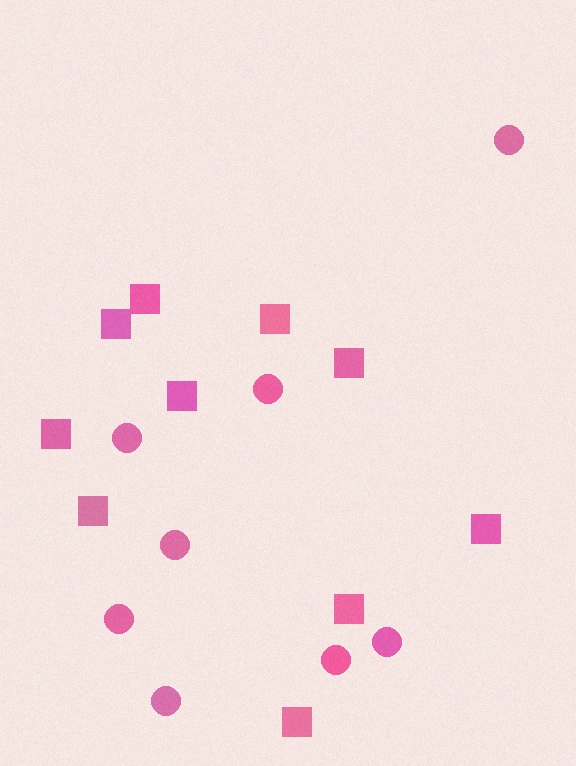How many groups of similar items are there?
There are 2 groups: one group of squares (10) and one group of circles (8).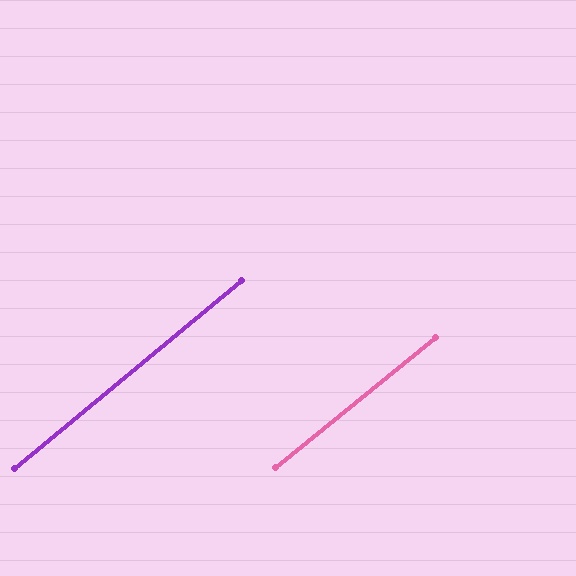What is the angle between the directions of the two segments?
Approximately 1 degree.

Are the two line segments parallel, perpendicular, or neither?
Parallel — their directions differ by only 0.6°.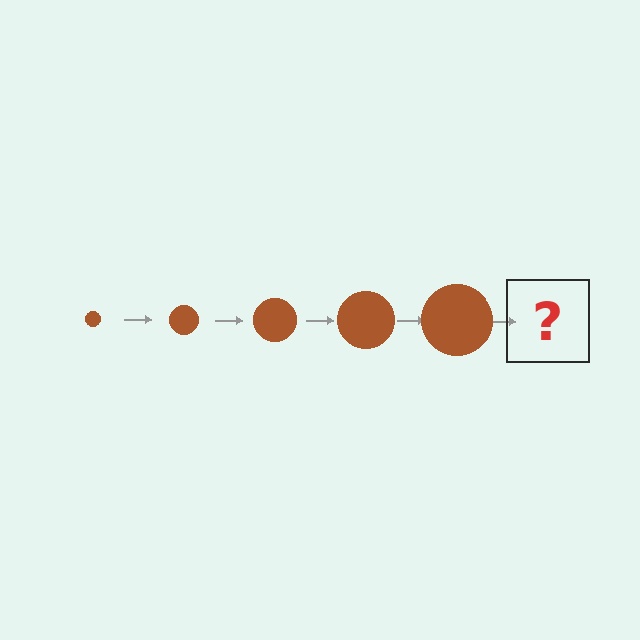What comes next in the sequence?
The next element should be a brown circle, larger than the previous one.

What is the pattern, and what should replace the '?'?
The pattern is that the circle gets progressively larger each step. The '?' should be a brown circle, larger than the previous one.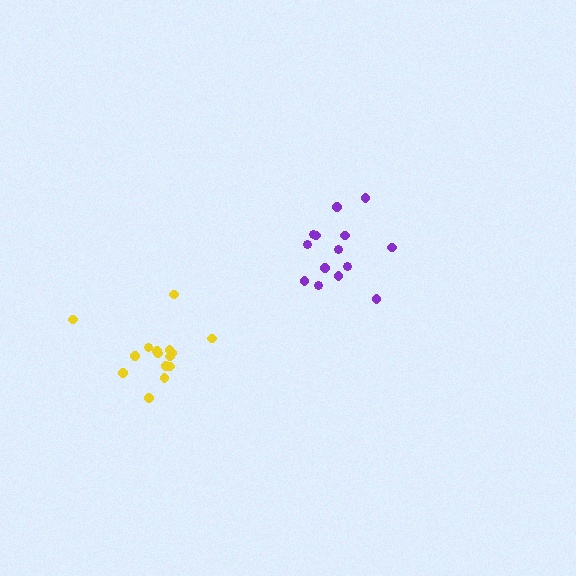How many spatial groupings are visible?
There are 2 spatial groupings.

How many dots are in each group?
Group 1: 14 dots, Group 2: 15 dots (29 total).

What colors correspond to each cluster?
The clusters are colored: purple, yellow.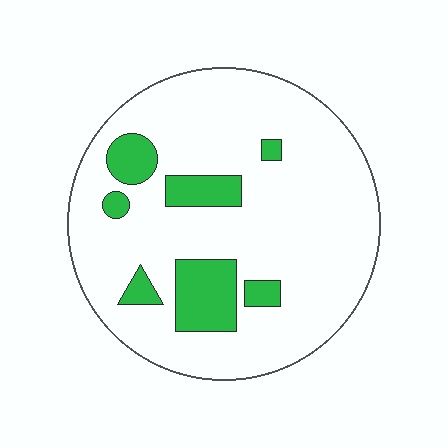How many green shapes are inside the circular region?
7.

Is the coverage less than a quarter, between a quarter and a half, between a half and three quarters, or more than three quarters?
Less than a quarter.